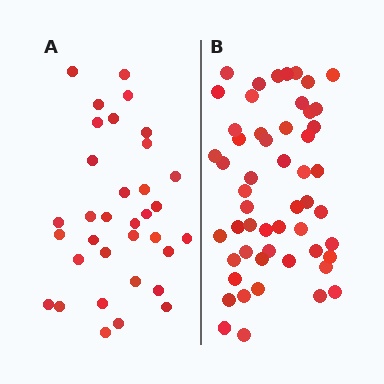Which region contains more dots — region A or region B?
Region B (the right region) has more dots.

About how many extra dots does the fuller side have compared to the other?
Region B has approximately 20 more dots than region A.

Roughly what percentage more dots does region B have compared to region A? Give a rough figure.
About 55% more.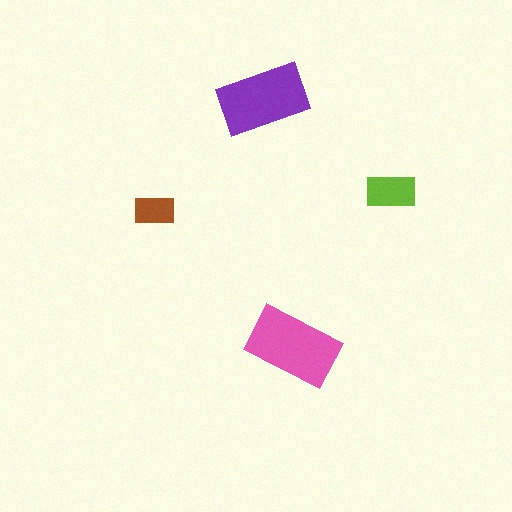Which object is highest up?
The purple rectangle is topmost.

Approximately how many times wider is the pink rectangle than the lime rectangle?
About 2 times wider.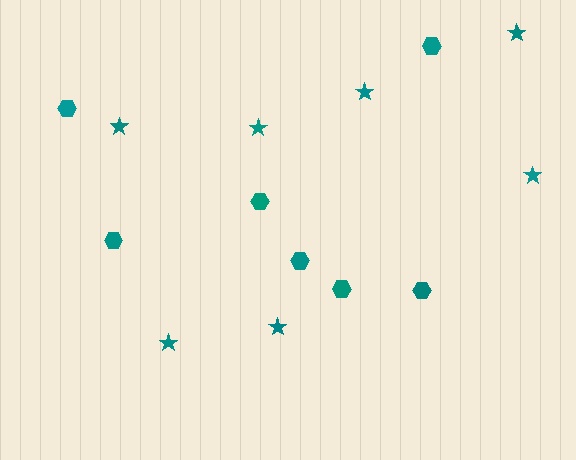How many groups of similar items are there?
There are 2 groups: one group of stars (7) and one group of hexagons (7).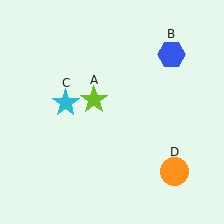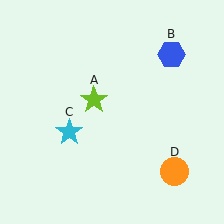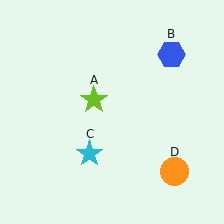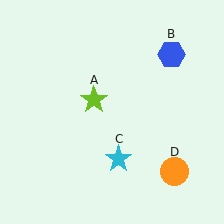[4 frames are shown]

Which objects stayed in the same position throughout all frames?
Lime star (object A) and blue hexagon (object B) and orange circle (object D) remained stationary.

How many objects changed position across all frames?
1 object changed position: cyan star (object C).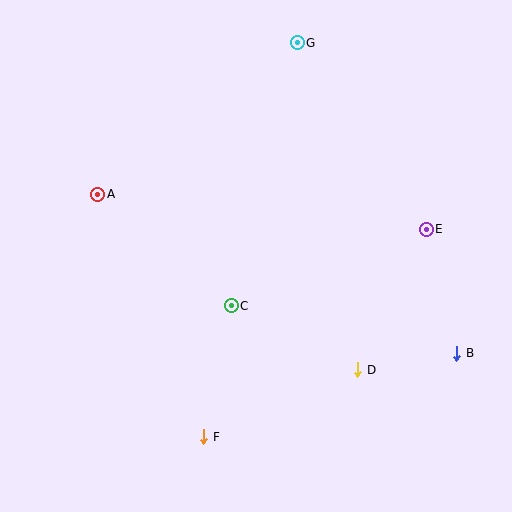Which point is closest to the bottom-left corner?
Point F is closest to the bottom-left corner.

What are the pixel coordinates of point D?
Point D is at (358, 370).